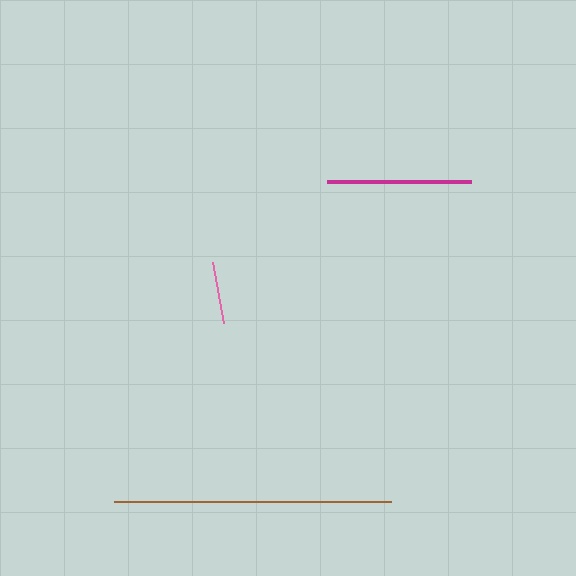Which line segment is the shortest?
The pink line is the shortest at approximately 62 pixels.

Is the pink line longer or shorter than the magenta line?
The magenta line is longer than the pink line.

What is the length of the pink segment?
The pink segment is approximately 62 pixels long.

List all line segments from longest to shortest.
From longest to shortest: brown, magenta, pink.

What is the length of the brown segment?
The brown segment is approximately 277 pixels long.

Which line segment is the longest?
The brown line is the longest at approximately 277 pixels.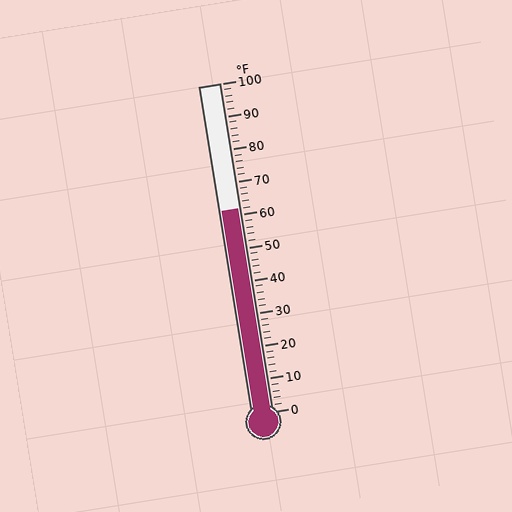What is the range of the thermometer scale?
The thermometer scale ranges from 0°F to 100°F.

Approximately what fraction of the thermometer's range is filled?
The thermometer is filled to approximately 60% of its range.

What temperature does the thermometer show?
The thermometer shows approximately 62°F.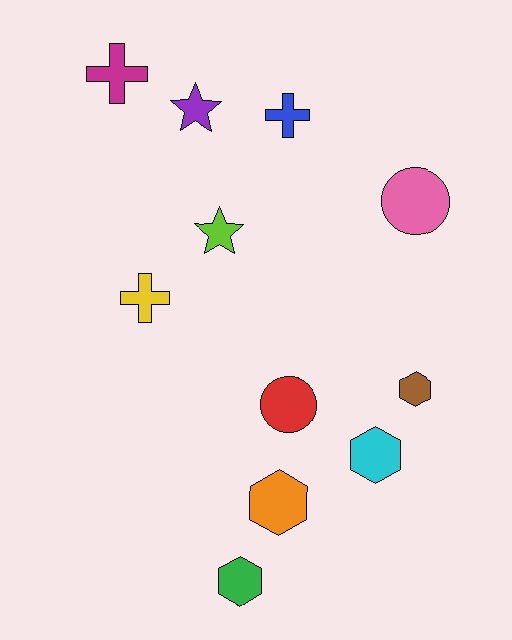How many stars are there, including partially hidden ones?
There are 2 stars.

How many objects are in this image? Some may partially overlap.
There are 11 objects.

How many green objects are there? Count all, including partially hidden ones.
There is 1 green object.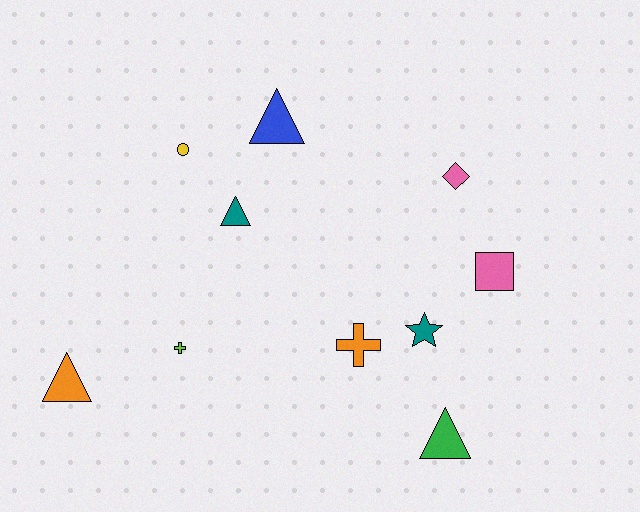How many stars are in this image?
There is 1 star.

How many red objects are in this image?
There are no red objects.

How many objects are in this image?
There are 10 objects.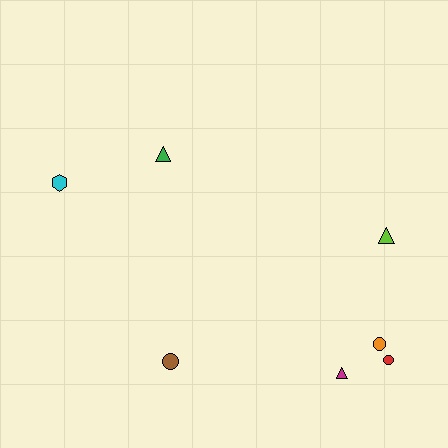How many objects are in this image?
There are 7 objects.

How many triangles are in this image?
There are 3 triangles.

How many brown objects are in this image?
There is 1 brown object.